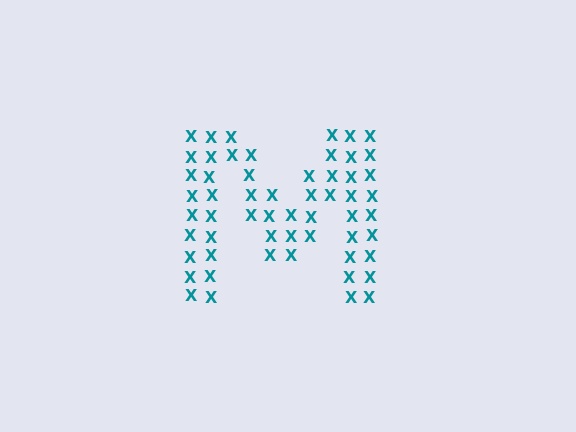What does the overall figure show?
The overall figure shows the letter M.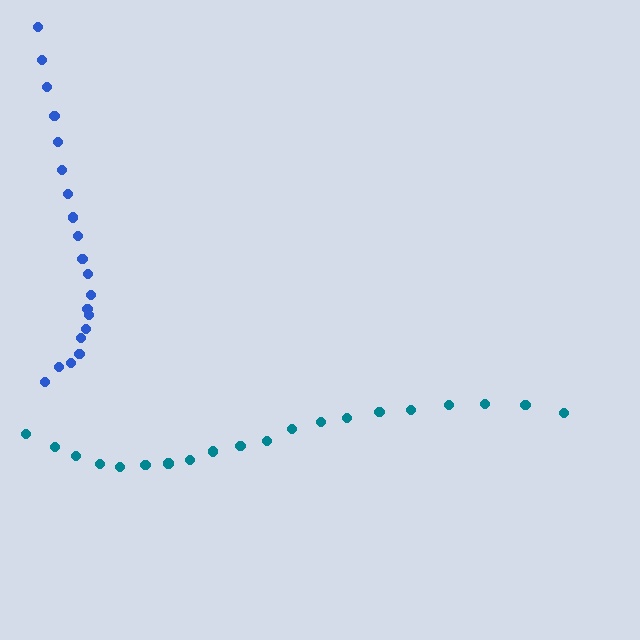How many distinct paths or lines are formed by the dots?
There are 2 distinct paths.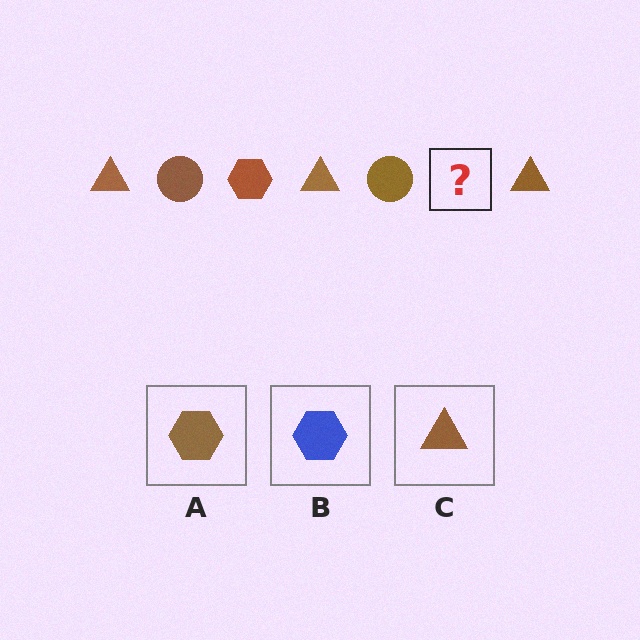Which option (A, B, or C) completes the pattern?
A.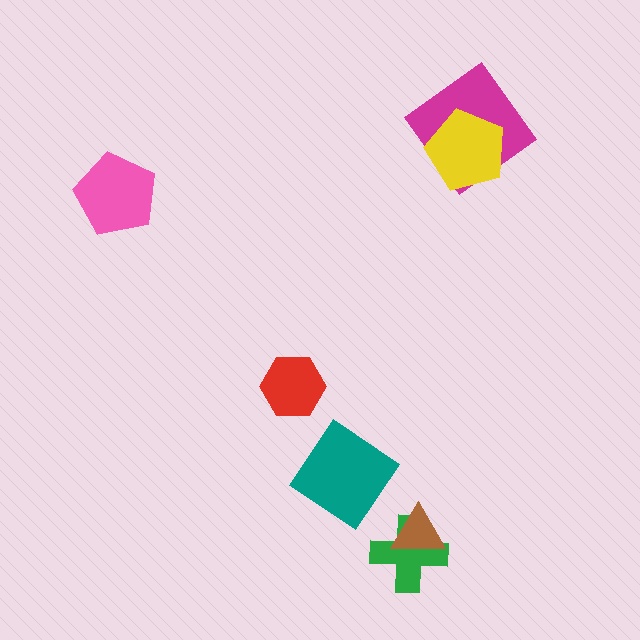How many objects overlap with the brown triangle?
1 object overlaps with the brown triangle.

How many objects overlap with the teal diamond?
0 objects overlap with the teal diamond.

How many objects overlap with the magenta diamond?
1 object overlaps with the magenta diamond.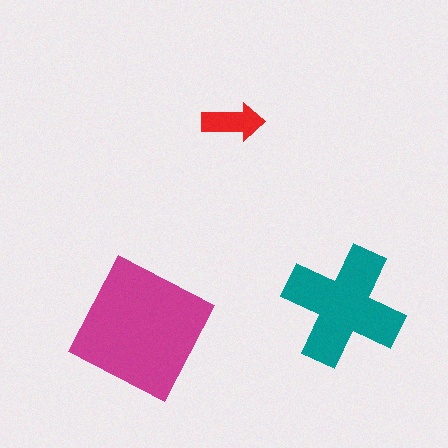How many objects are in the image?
There are 3 objects in the image.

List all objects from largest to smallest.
The magenta square, the teal cross, the red arrow.